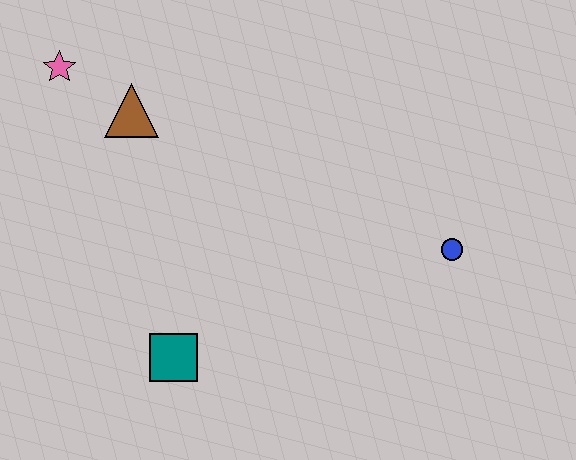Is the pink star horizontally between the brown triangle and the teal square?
No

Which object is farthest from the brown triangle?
The blue circle is farthest from the brown triangle.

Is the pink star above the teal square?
Yes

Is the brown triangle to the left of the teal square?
Yes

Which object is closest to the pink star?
The brown triangle is closest to the pink star.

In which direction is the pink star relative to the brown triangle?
The pink star is to the left of the brown triangle.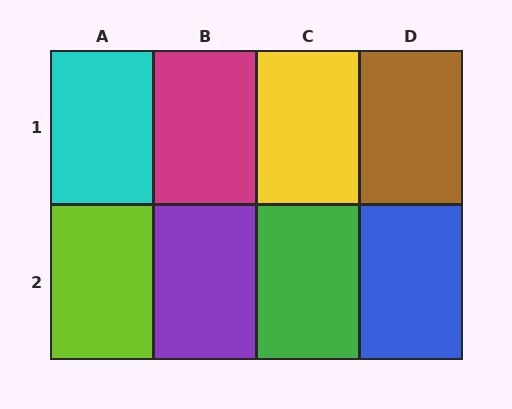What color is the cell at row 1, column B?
Magenta.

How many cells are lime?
1 cell is lime.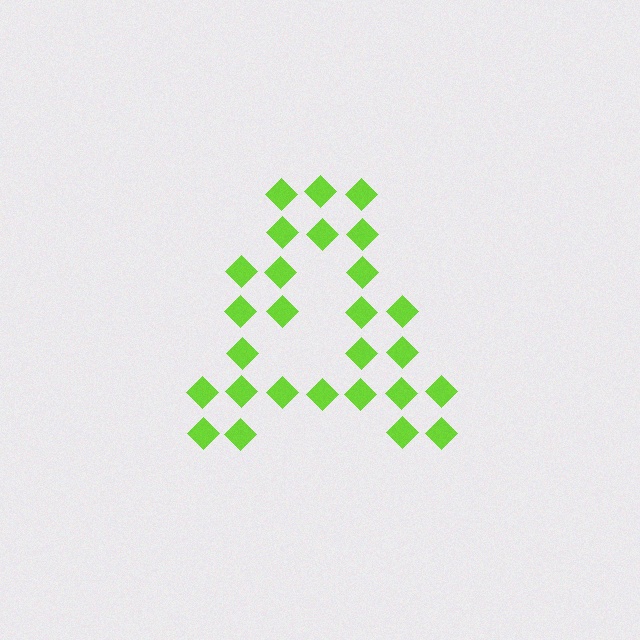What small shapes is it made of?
It is made of small diamonds.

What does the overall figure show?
The overall figure shows the letter A.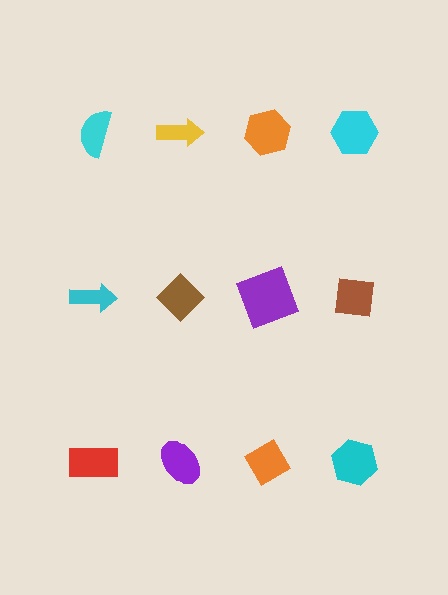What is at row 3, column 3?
An orange diamond.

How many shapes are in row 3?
4 shapes.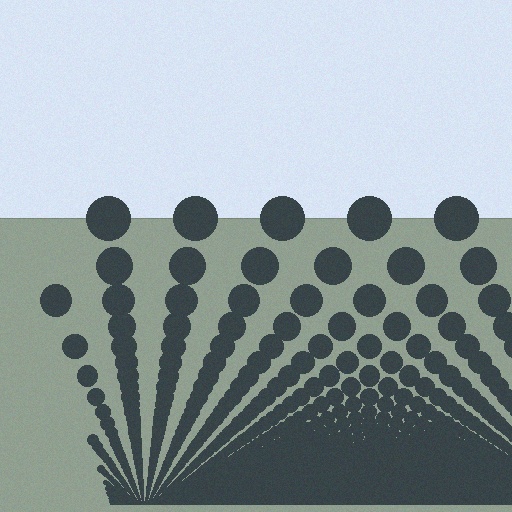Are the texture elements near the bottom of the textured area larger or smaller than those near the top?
Smaller. The gradient is inverted — elements near the bottom are smaller and denser.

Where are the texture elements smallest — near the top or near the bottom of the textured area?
Near the bottom.